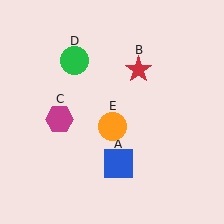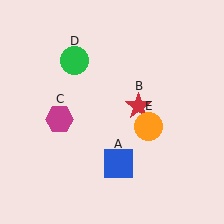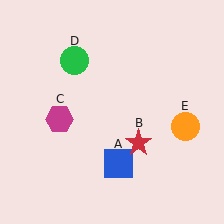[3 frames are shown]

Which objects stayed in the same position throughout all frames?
Blue square (object A) and magenta hexagon (object C) and green circle (object D) remained stationary.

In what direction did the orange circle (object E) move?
The orange circle (object E) moved right.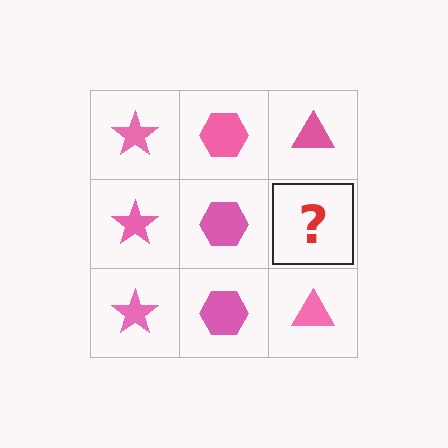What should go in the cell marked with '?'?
The missing cell should contain a pink triangle.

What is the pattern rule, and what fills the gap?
The rule is that each column has a consistent shape. The gap should be filled with a pink triangle.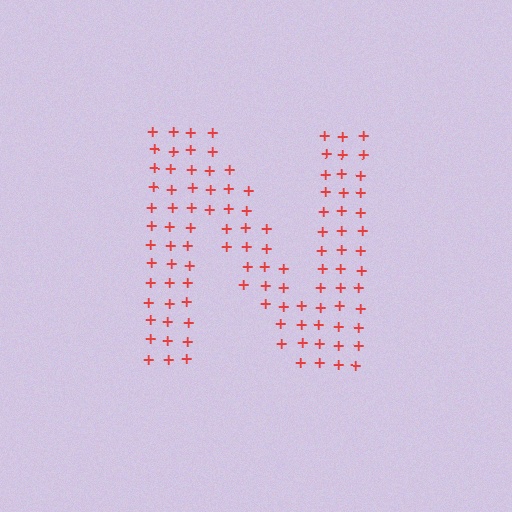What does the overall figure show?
The overall figure shows the letter N.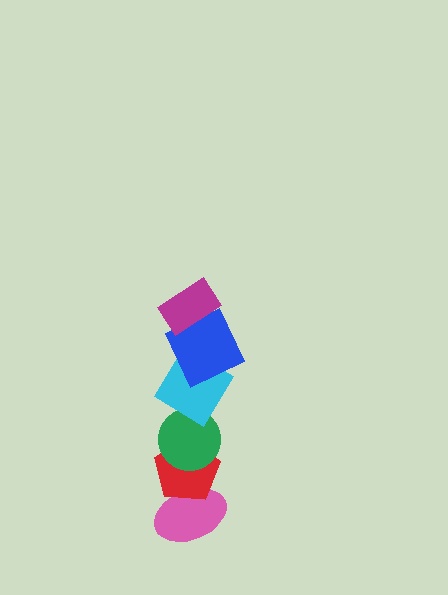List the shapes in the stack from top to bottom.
From top to bottom: the magenta rectangle, the blue square, the cyan diamond, the green circle, the red pentagon, the pink ellipse.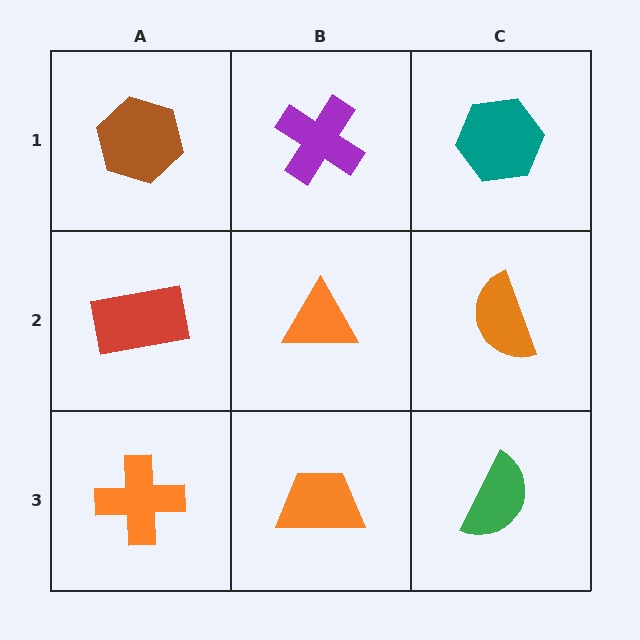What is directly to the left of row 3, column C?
An orange trapezoid.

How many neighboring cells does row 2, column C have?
3.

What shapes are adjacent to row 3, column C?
An orange semicircle (row 2, column C), an orange trapezoid (row 3, column B).